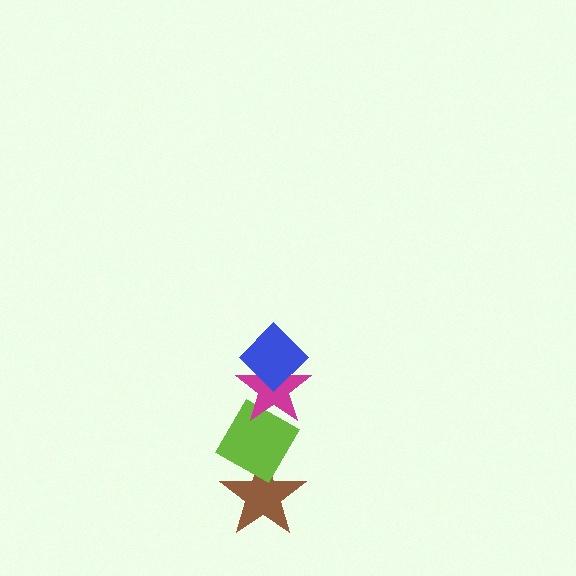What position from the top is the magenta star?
The magenta star is 2nd from the top.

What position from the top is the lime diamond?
The lime diamond is 3rd from the top.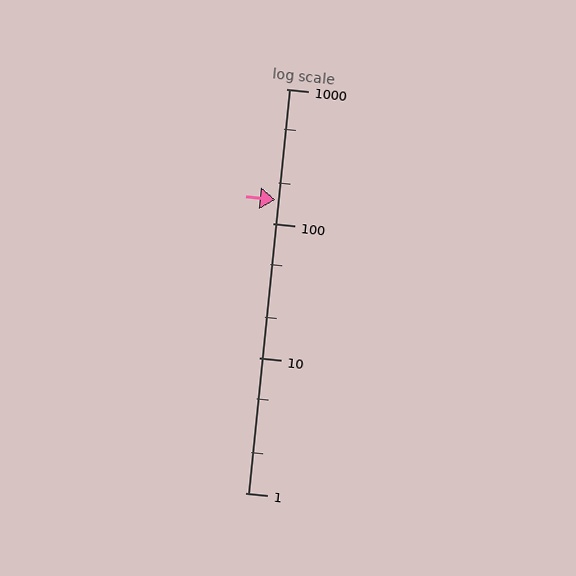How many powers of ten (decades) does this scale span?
The scale spans 3 decades, from 1 to 1000.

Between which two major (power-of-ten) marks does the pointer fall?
The pointer is between 100 and 1000.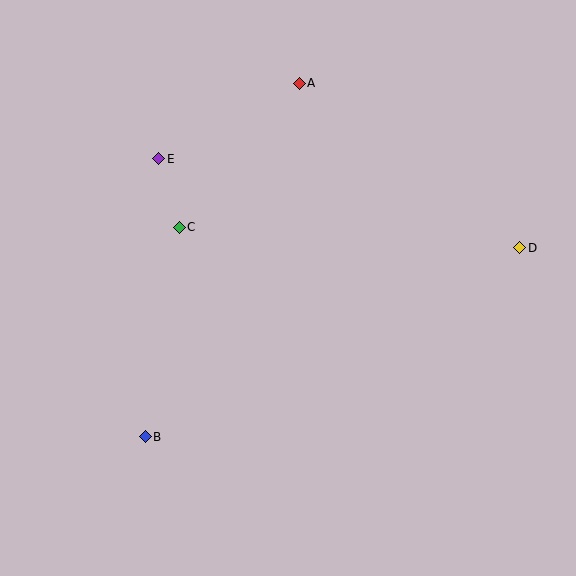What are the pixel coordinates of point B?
Point B is at (145, 437).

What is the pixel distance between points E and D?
The distance between E and D is 372 pixels.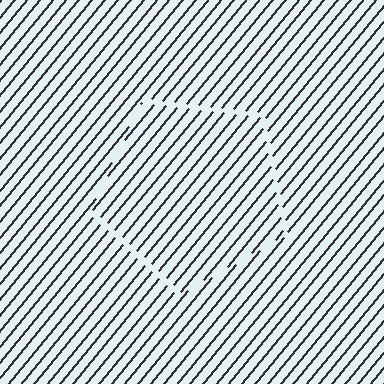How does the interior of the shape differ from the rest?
The interior of the shape contains the same grating, shifted by half a period — the contour is defined by the phase discontinuity where line-ends from the inner and outer gratings abut.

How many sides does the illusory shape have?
5 sides — the line-ends trace a pentagon.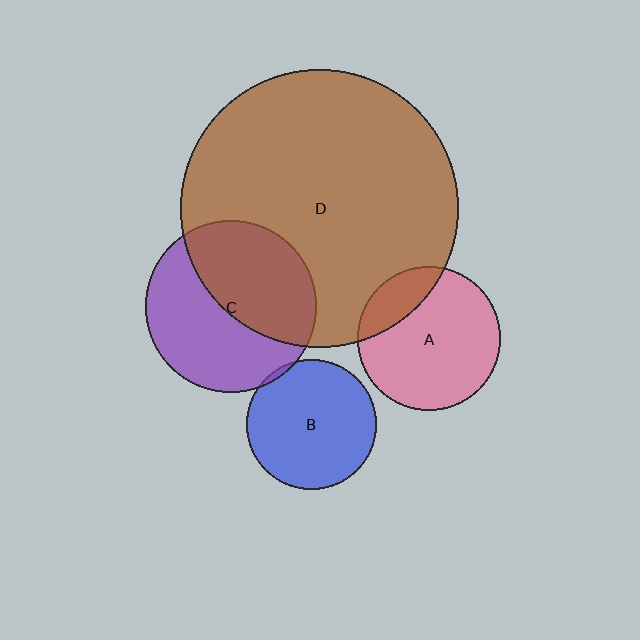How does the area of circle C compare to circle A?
Approximately 1.4 times.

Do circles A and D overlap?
Yes.